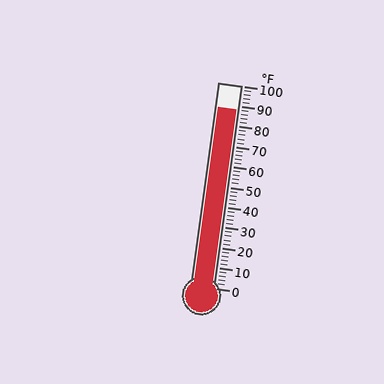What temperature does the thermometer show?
The thermometer shows approximately 88°F.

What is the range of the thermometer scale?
The thermometer scale ranges from 0°F to 100°F.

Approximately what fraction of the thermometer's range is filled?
The thermometer is filled to approximately 90% of its range.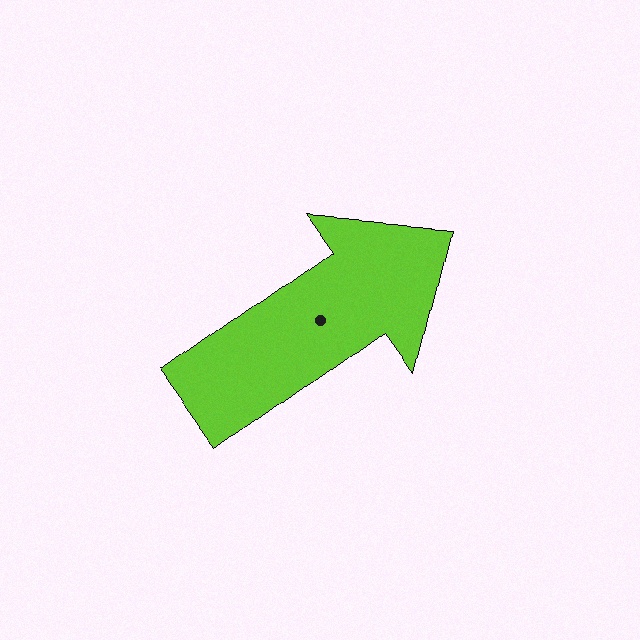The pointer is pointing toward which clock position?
Roughly 2 o'clock.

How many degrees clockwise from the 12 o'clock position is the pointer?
Approximately 54 degrees.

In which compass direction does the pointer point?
Northeast.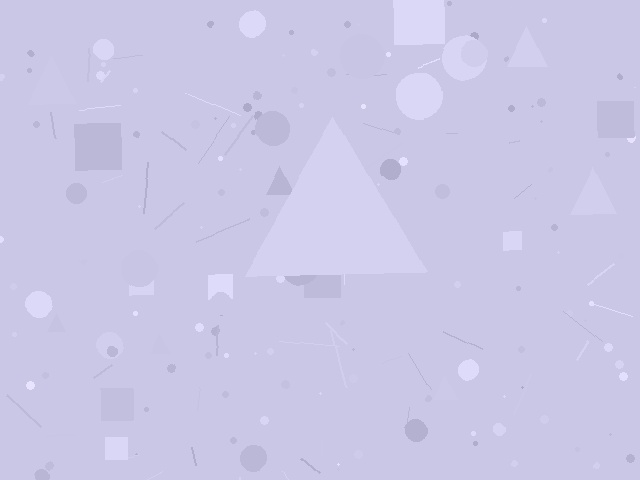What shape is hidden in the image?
A triangle is hidden in the image.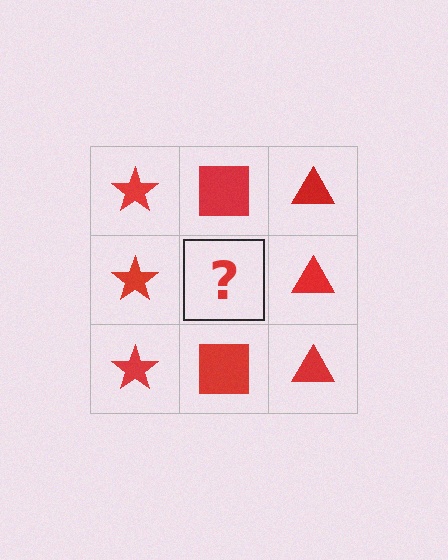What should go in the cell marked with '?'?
The missing cell should contain a red square.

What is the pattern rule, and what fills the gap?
The rule is that each column has a consistent shape. The gap should be filled with a red square.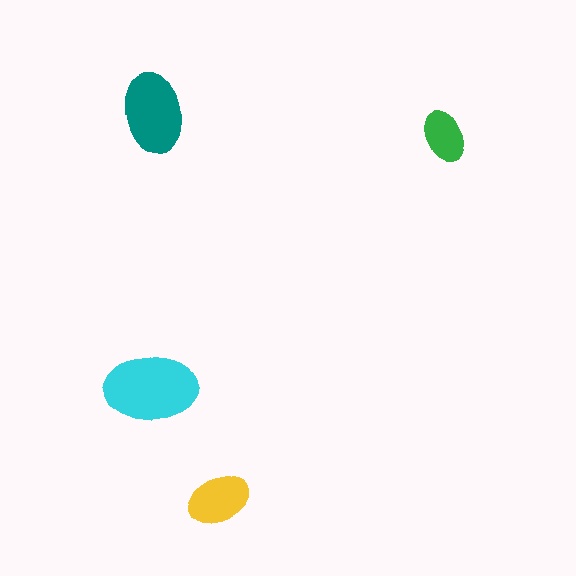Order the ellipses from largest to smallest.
the cyan one, the teal one, the yellow one, the green one.